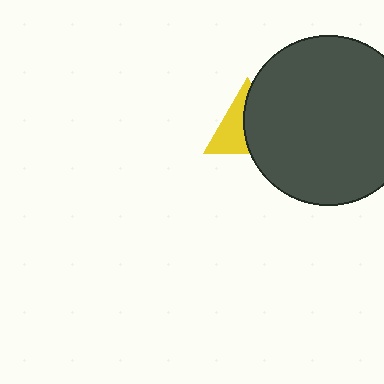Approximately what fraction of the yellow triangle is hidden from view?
Roughly 54% of the yellow triangle is hidden behind the dark gray circle.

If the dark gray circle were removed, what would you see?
You would see the complete yellow triangle.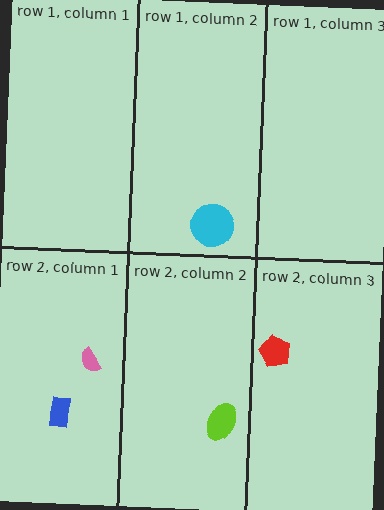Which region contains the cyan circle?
The row 1, column 2 region.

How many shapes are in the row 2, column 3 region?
1.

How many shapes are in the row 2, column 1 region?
2.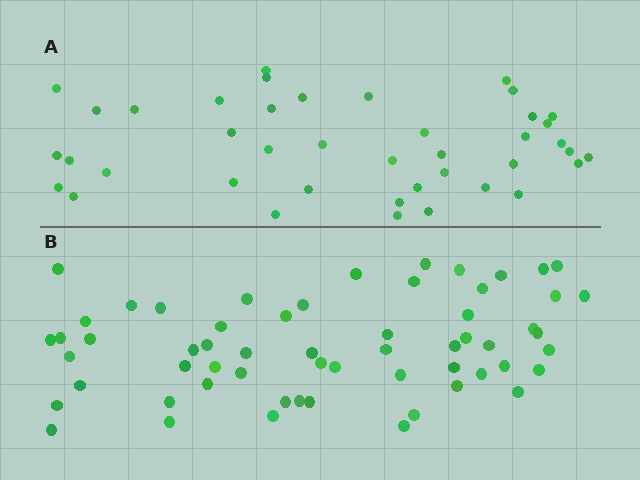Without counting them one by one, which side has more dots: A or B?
Region B (the bottom region) has more dots.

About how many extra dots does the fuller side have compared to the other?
Region B has approximately 20 more dots than region A.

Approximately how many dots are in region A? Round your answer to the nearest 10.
About 40 dots. (The exact count is 41, which rounds to 40.)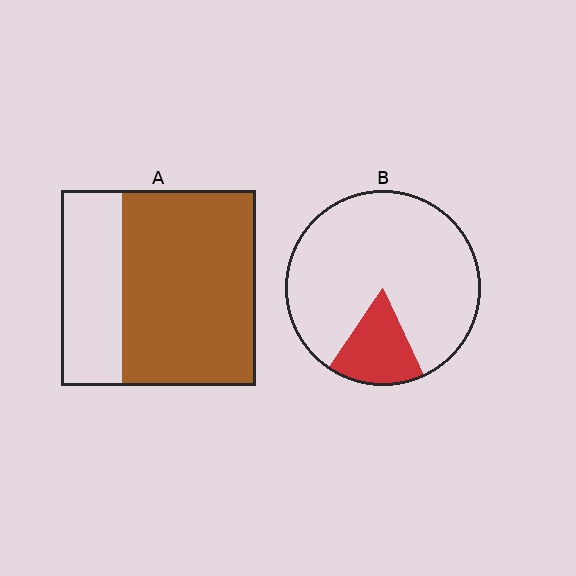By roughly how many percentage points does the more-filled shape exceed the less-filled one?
By roughly 50 percentage points (A over B).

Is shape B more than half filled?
No.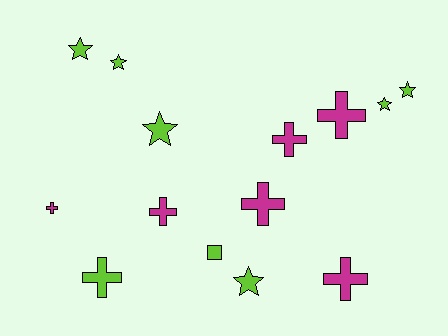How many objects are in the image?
There are 14 objects.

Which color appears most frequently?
Lime, with 8 objects.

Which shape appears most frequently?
Cross, with 7 objects.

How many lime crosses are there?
There is 1 lime cross.